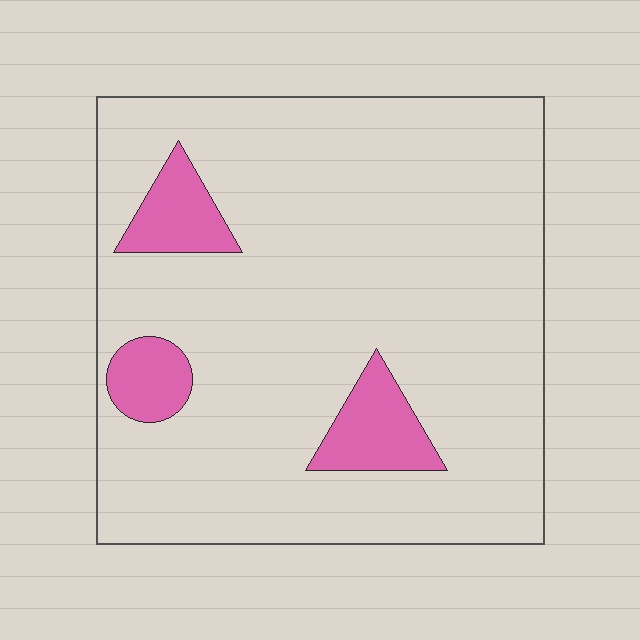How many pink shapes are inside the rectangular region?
3.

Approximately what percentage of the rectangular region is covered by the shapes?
Approximately 10%.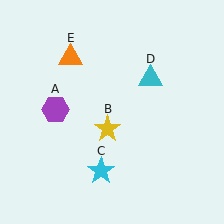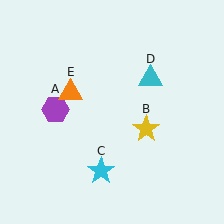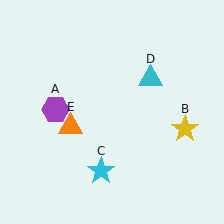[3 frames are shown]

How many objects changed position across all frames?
2 objects changed position: yellow star (object B), orange triangle (object E).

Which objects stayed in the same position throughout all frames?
Purple hexagon (object A) and cyan star (object C) and cyan triangle (object D) remained stationary.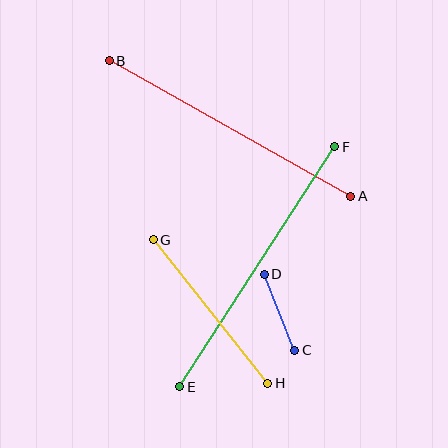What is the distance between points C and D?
The distance is approximately 82 pixels.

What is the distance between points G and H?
The distance is approximately 184 pixels.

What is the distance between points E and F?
The distance is approximately 286 pixels.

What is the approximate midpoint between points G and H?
The midpoint is at approximately (210, 312) pixels.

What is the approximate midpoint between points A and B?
The midpoint is at approximately (230, 129) pixels.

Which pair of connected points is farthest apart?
Points E and F are farthest apart.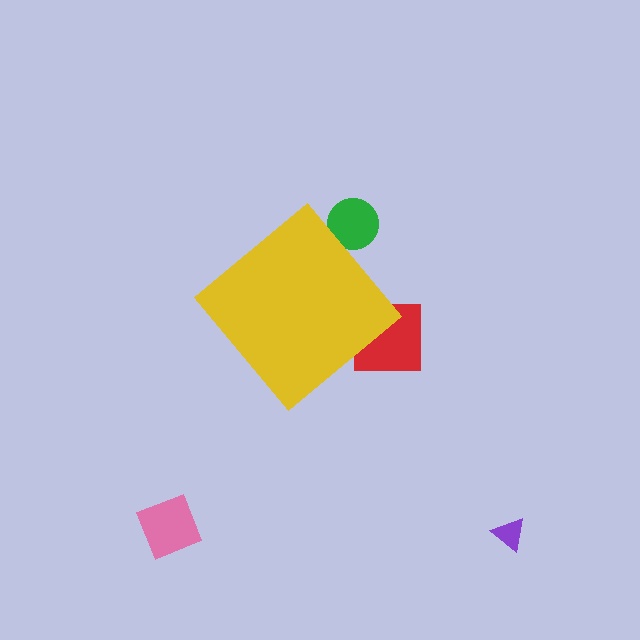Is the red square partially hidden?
Yes, the red square is partially hidden behind the yellow diamond.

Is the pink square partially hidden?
No, the pink square is fully visible.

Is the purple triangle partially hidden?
No, the purple triangle is fully visible.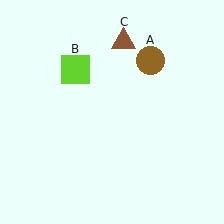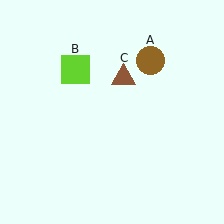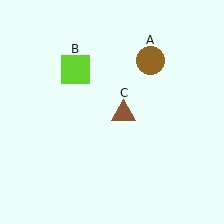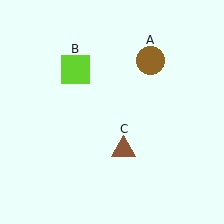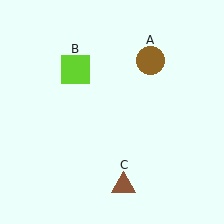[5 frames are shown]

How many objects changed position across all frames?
1 object changed position: brown triangle (object C).